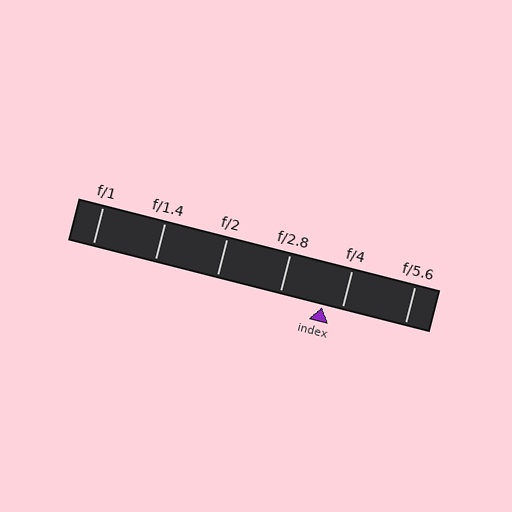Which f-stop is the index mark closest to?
The index mark is closest to f/4.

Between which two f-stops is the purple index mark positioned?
The index mark is between f/2.8 and f/4.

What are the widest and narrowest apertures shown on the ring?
The widest aperture shown is f/1 and the narrowest is f/5.6.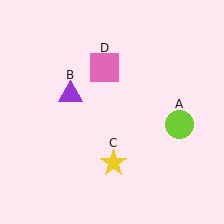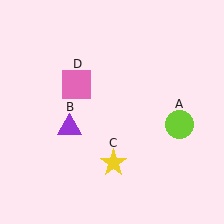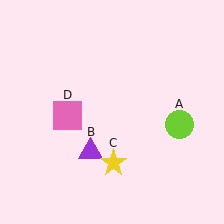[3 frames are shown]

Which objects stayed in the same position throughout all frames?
Lime circle (object A) and yellow star (object C) remained stationary.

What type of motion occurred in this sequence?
The purple triangle (object B), pink square (object D) rotated counterclockwise around the center of the scene.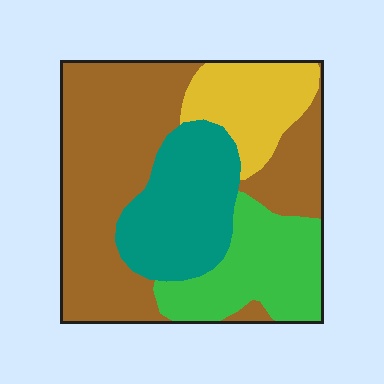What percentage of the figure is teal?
Teal covers around 20% of the figure.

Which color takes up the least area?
Yellow, at roughly 15%.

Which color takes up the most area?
Brown, at roughly 45%.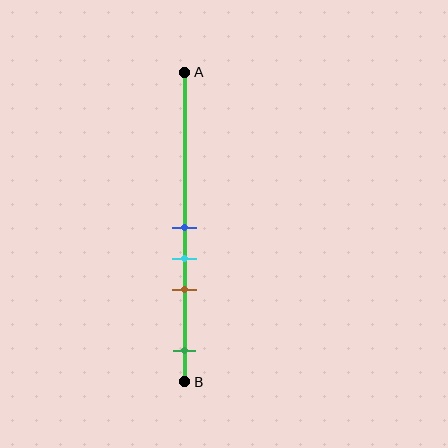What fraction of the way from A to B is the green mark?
The green mark is approximately 90% (0.9) of the way from A to B.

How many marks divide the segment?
There are 4 marks dividing the segment.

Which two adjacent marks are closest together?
The blue and cyan marks are the closest adjacent pair.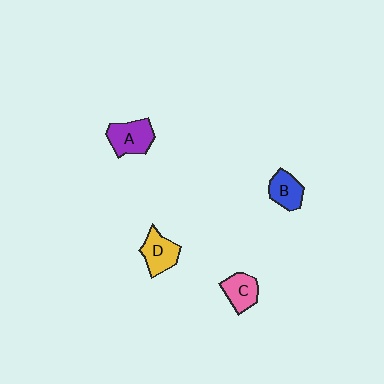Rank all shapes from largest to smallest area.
From largest to smallest: A (purple), D (yellow), C (pink), B (blue).